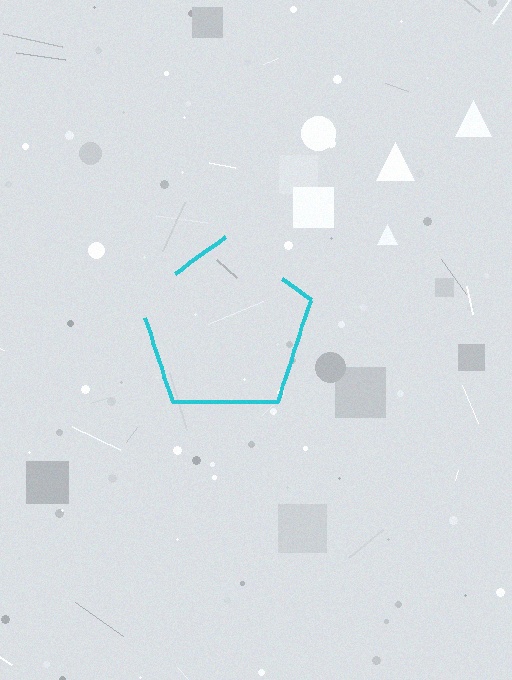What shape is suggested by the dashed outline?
The dashed outline suggests a pentagon.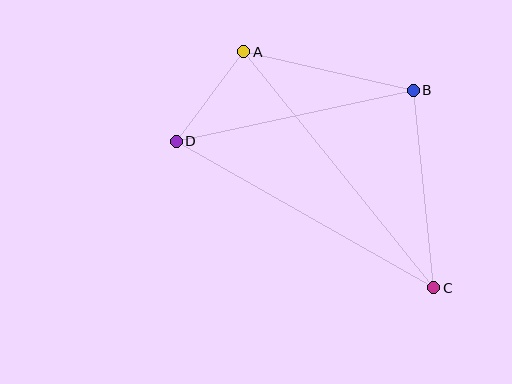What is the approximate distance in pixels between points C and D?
The distance between C and D is approximately 296 pixels.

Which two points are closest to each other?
Points A and D are closest to each other.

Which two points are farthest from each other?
Points A and C are farthest from each other.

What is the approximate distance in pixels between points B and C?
The distance between B and C is approximately 198 pixels.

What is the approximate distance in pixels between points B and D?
The distance between B and D is approximately 242 pixels.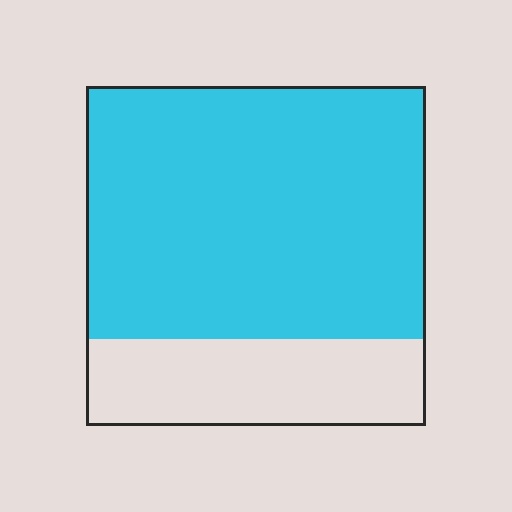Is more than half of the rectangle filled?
Yes.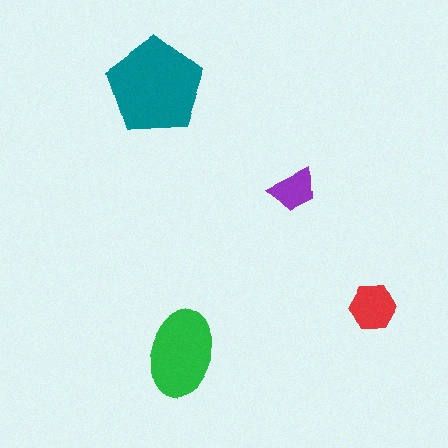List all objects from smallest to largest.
The purple trapezoid, the red hexagon, the green ellipse, the teal pentagon.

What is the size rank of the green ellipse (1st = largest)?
2nd.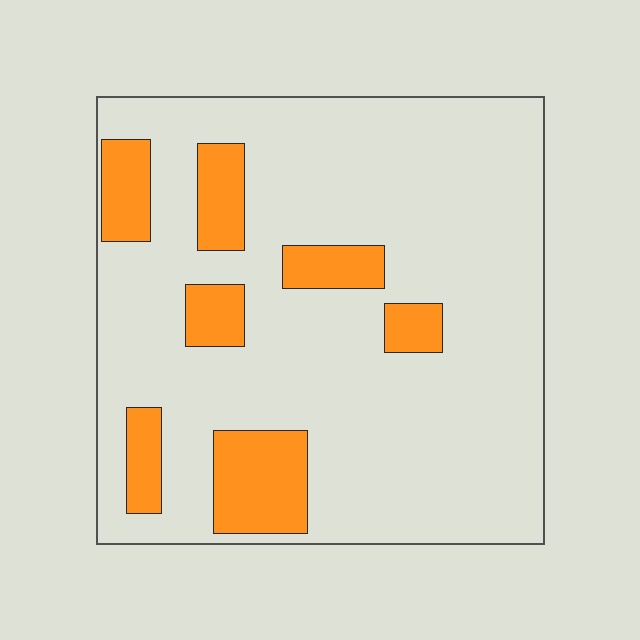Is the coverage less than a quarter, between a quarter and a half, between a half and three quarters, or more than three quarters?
Less than a quarter.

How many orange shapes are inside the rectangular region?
7.